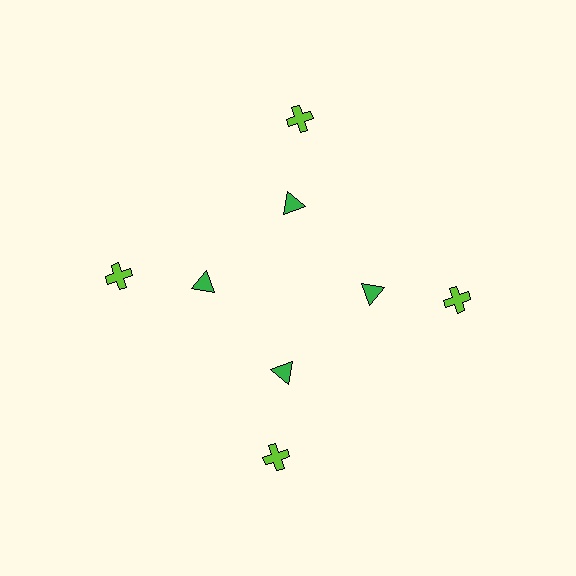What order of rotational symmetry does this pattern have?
This pattern has 4-fold rotational symmetry.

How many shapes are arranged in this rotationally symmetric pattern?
There are 8 shapes, arranged in 4 groups of 2.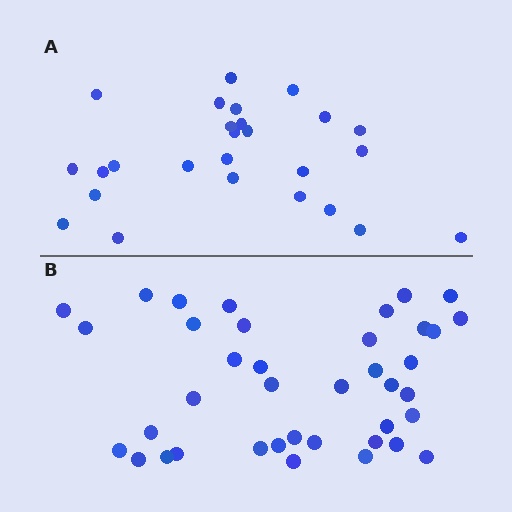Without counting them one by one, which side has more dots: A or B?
Region B (the bottom region) has more dots.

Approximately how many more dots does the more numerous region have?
Region B has approximately 15 more dots than region A.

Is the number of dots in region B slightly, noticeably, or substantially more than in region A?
Region B has substantially more. The ratio is roughly 1.5 to 1.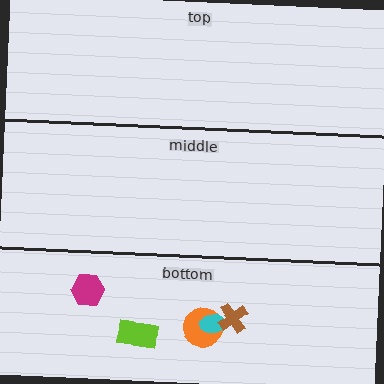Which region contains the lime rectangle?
The bottom region.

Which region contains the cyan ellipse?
The bottom region.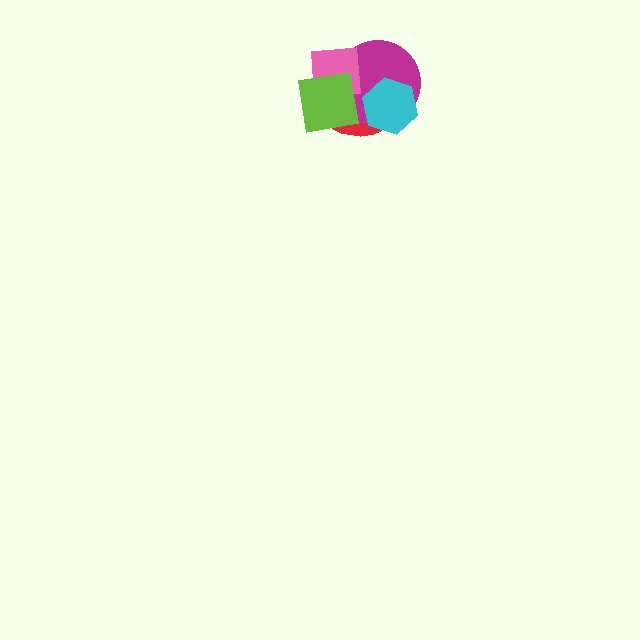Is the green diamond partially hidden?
Yes, it is partially covered by another shape.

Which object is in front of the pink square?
The lime square is in front of the pink square.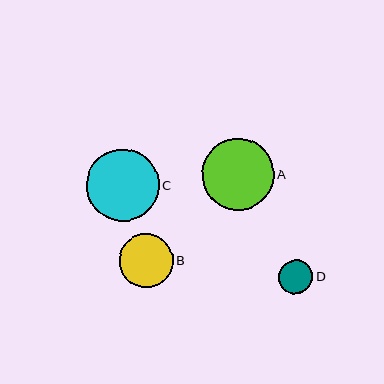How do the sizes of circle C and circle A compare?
Circle C and circle A are approximately the same size.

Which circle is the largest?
Circle C is the largest with a size of approximately 72 pixels.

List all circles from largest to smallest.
From largest to smallest: C, A, B, D.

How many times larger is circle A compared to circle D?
Circle A is approximately 2.1 times the size of circle D.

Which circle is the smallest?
Circle D is the smallest with a size of approximately 35 pixels.